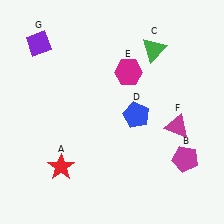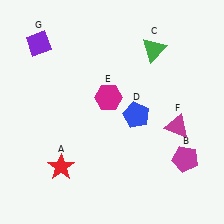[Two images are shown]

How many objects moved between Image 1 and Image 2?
1 object moved between the two images.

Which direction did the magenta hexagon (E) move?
The magenta hexagon (E) moved down.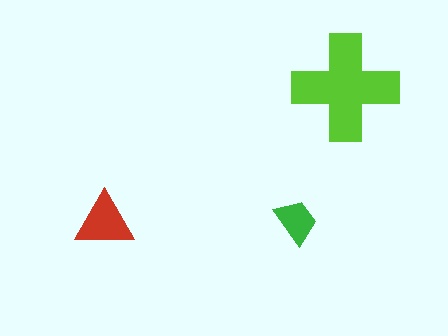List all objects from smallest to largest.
The green trapezoid, the red triangle, the lime cross.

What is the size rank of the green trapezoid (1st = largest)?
3rd.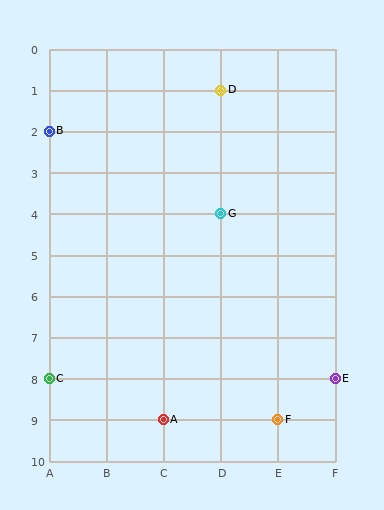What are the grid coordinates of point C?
Point C is at grid coordinates (A, 8).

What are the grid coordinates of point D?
Point D is at grid coordinates (D, 1).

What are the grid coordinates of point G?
Point G is at grid coordinates (D, 4).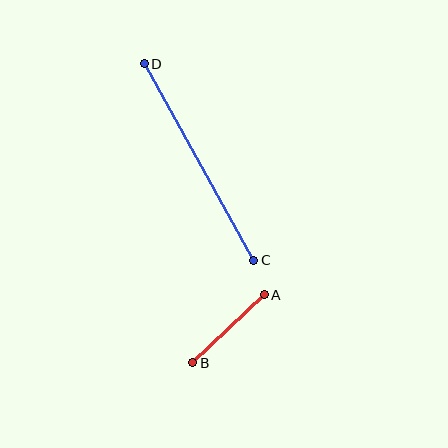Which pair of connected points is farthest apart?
Points C and D are farthest apart.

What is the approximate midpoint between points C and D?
The midpoint is at approximately (199, 162) pixels.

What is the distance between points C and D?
The distance is approximately 225 pixels.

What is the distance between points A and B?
The distance is approximately 98 pixels.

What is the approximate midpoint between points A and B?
The midpoint is at approximately (228, 329) pixels.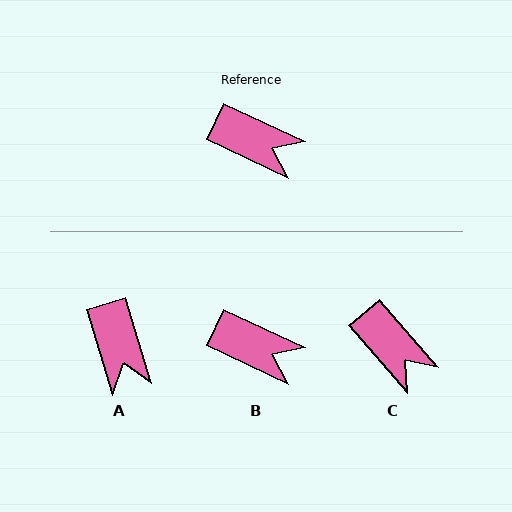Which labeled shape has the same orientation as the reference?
B.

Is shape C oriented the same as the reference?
No, it is off by about 24 degrees.